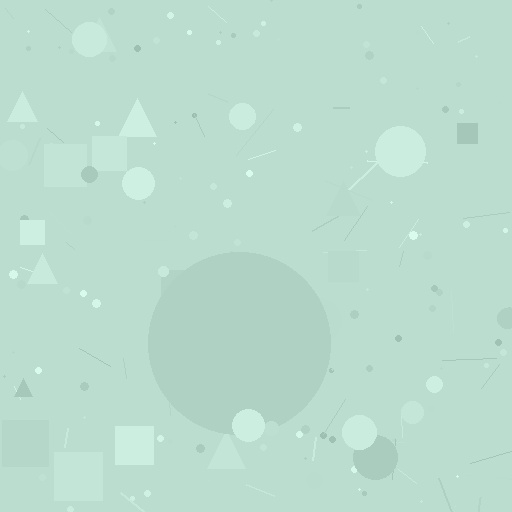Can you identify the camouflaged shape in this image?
The camouflaged shape is a circle.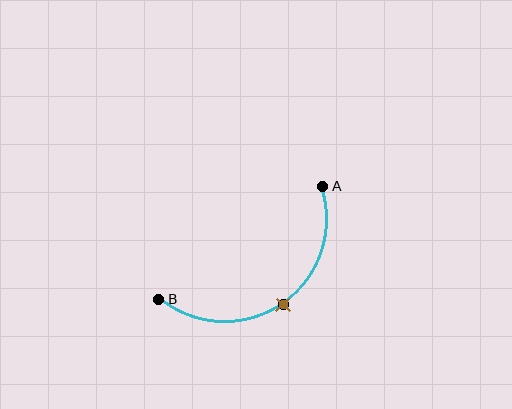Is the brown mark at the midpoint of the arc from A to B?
Yes. The brown mark lies on the arc at equal arc-length from both A and B — it is the arc midpoint.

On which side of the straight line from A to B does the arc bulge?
The arc bulges below and to the right of the straight line connecting A and B.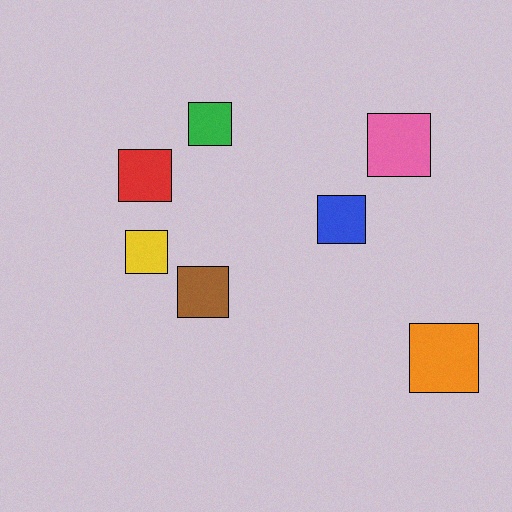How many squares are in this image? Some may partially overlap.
There are 7 squares.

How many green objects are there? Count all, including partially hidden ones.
There is 1 green object.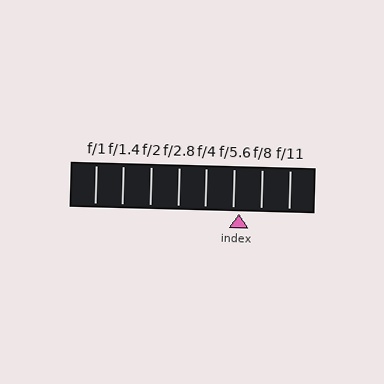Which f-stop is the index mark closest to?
The index mark is closest to f/5.6.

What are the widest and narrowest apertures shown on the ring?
The widest aperture shown is f/1 and the narrowest is f/11.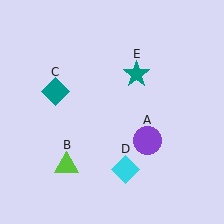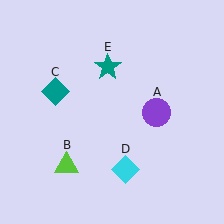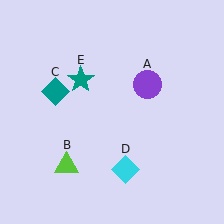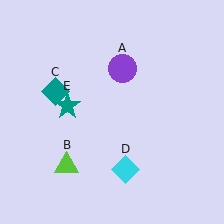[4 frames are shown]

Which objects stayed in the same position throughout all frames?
Lime triangle (object B) and teal diamond (object C) and cyan diamond (object D) remained stationary.